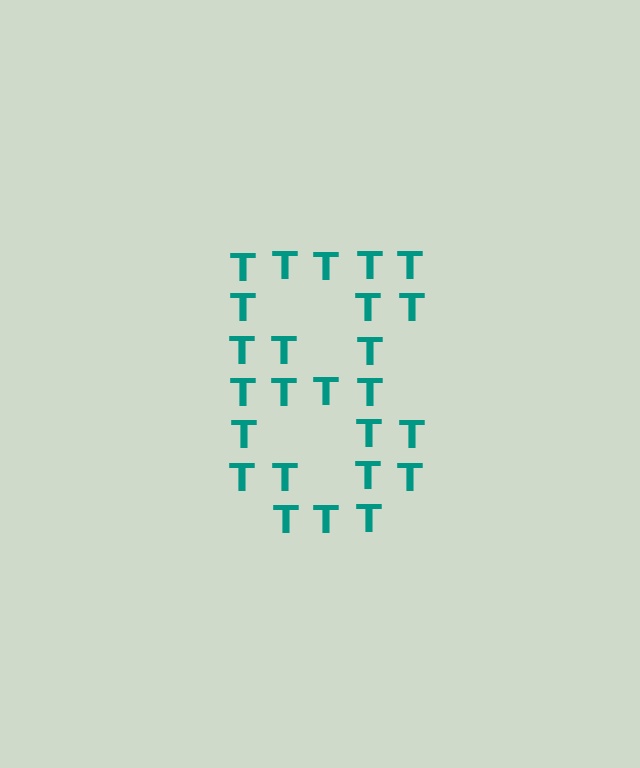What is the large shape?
The large shape is the digit 8.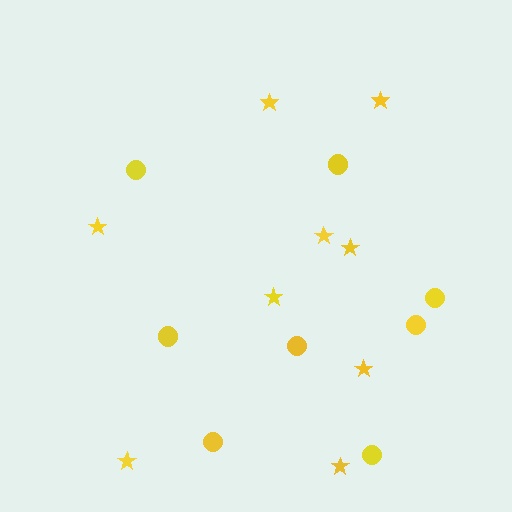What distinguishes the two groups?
There are 2 groups: one group of circles (8) and one group of stars (9).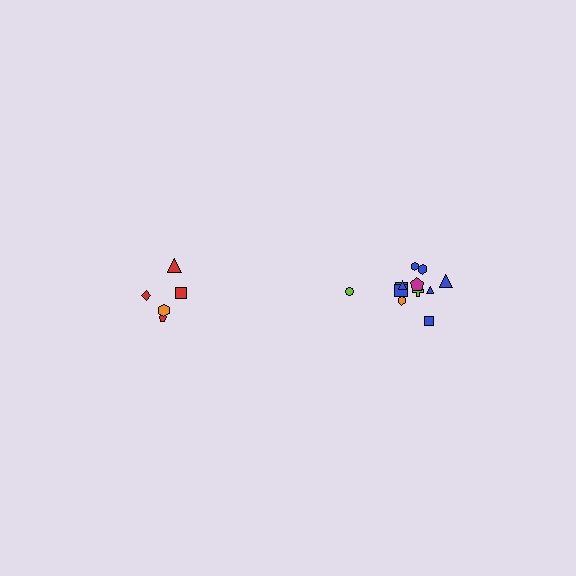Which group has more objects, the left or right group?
The right group.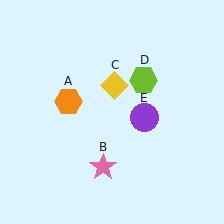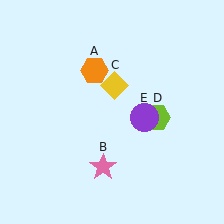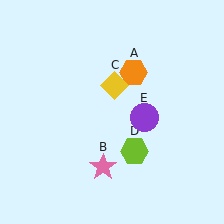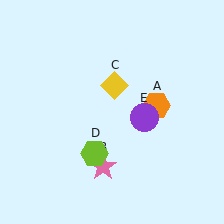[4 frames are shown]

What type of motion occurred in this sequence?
The orange hexagon (object A), lime hexagon (object D) rotated clockwise around the center of the scene.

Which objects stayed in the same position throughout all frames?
Pink star (object B) and yellow diamond (object C) and purple circle (object E) remained stationary.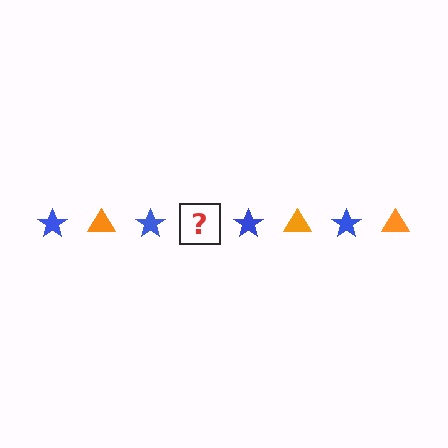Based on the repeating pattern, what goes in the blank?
The blank should be an orange triangle.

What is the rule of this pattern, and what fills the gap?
The rule is that the pattern alternates between blue star and orange triangle. The gap should be filled with an orange triangle.